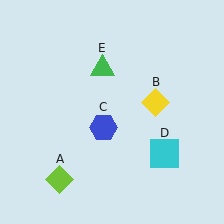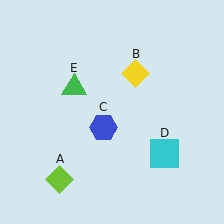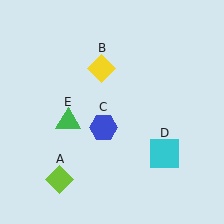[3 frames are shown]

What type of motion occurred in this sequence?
The yellow diamond (object B), green triangle (object E) rotated counterclockwise around the center of the scene.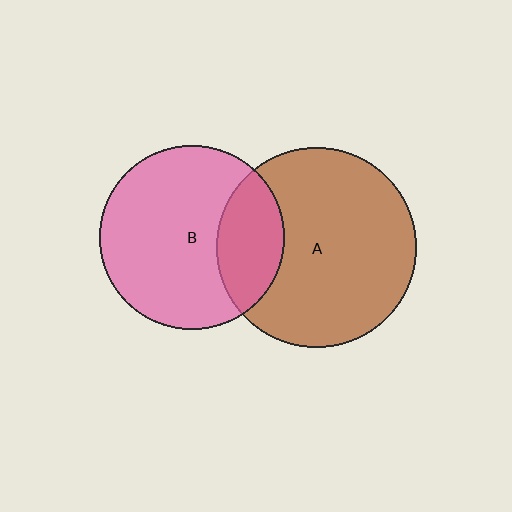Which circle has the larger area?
Circle A (brown).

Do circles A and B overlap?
Yes.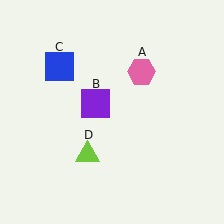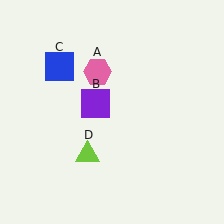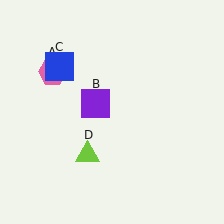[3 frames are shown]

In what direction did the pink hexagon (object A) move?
The pink hexagon (object A) moved left.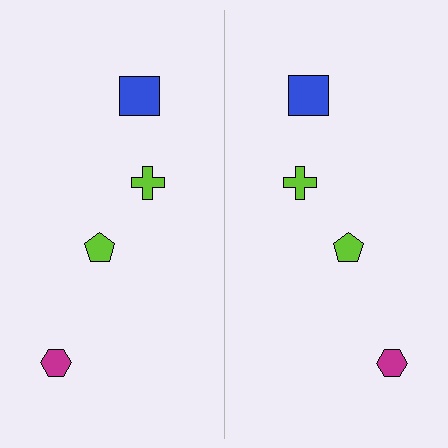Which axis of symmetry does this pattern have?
The pattern has a vertical axis of symmetry running through the center of the image.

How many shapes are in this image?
There are 8 shapes in this image.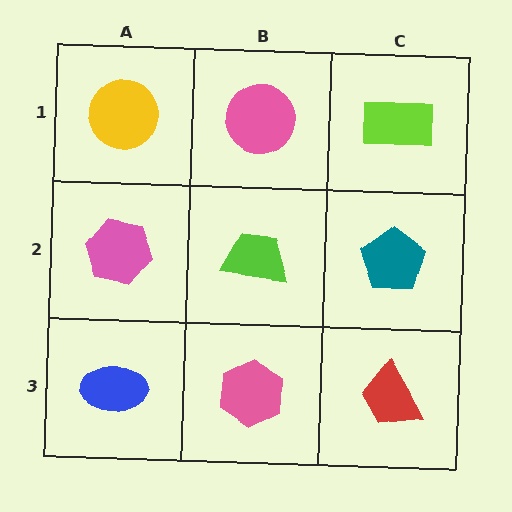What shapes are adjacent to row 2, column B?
A pink circle (row 1, column B), a pink hexagon (row 3, column B), a pink hexagon (row 2, column A), a teal pentagon (row 2, column C).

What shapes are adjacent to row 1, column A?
A pink hexagon (row 2, column A), a pink circle (row 1, column B).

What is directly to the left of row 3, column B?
A blue ellipse.